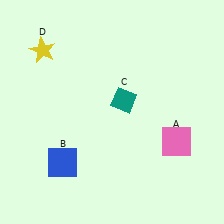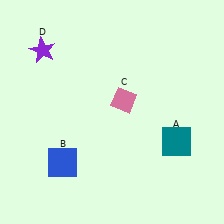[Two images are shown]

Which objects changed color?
A changed from pink to teal. C changed from teal to pink. D changed from yellow to purple.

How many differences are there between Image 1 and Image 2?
There are 3 differences between the two images.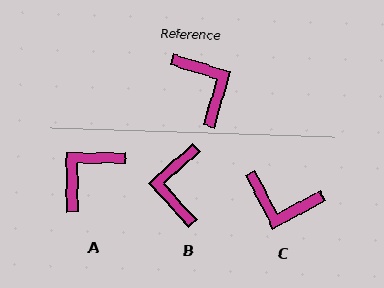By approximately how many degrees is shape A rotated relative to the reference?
Approximately 107 degrees counter-clockwise.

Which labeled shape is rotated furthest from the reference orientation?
B, about 149 degrees away.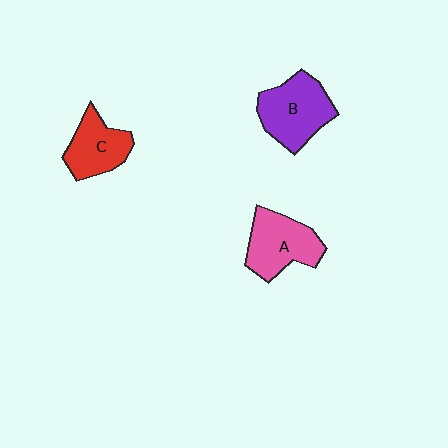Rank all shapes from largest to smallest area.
From largest to smallest: B (purple), A (pink), C (red).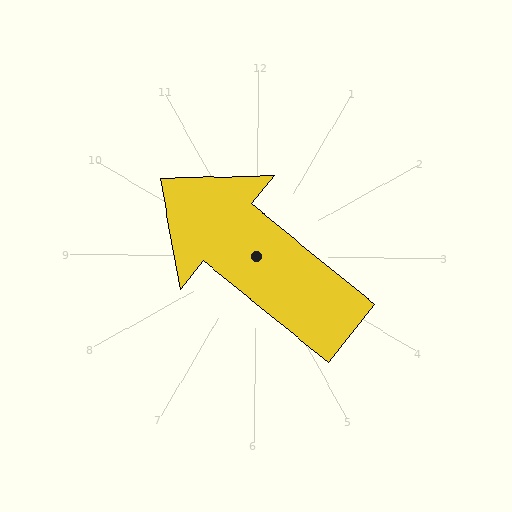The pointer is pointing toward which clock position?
Roughly 10 o'clock.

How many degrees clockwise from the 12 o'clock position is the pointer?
Approximately 308 degrees.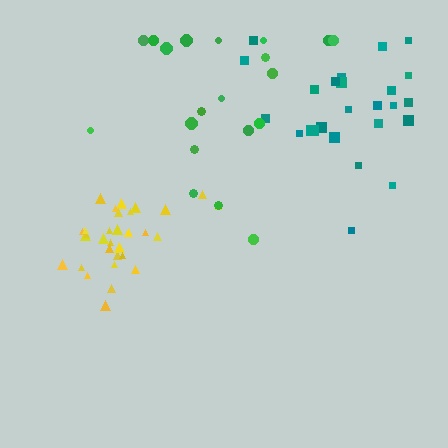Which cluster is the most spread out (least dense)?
Green.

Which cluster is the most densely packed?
Yellow.